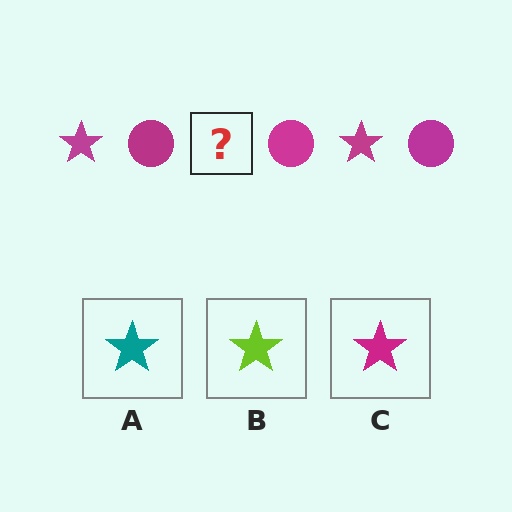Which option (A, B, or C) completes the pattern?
C.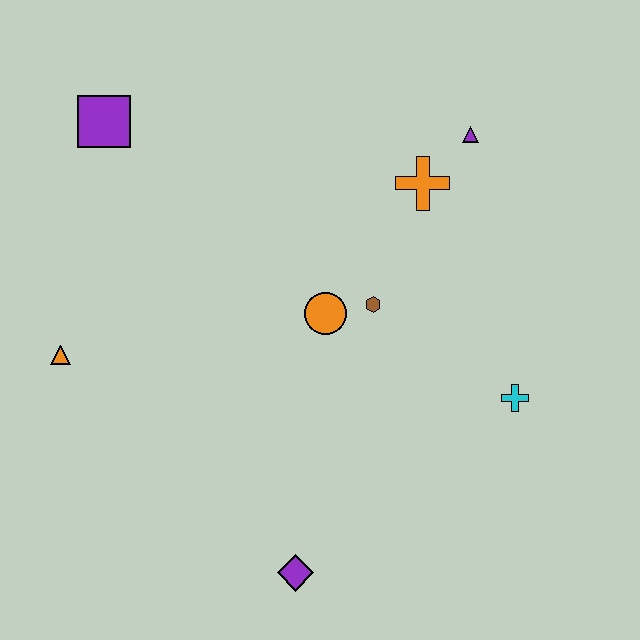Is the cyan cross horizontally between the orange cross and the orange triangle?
No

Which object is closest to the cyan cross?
The brown hexagon is closest to the cyan cross.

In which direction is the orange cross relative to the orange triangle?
The orange cross is to the right of the orange triangle.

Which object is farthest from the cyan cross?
The purple square is farthest from the cyan cross.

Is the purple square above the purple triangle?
Yes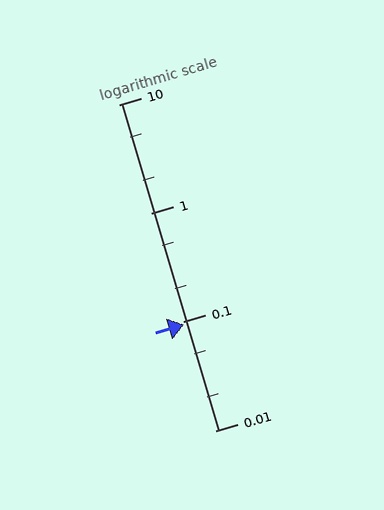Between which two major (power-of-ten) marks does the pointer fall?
The pointer is between 0.01 and 0.1.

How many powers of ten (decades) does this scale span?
The scale spans 3 decades, from 0.01 to 10.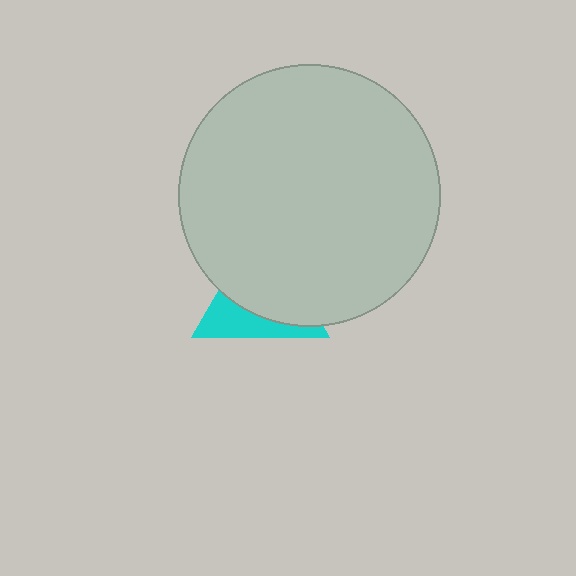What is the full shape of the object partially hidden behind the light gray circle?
The partially hidden object is a cyan triangle.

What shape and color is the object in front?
The object in front is a light gray circle.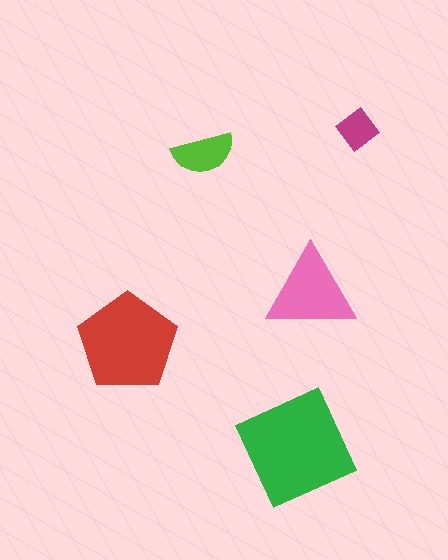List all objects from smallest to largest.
The magenta diamond, the lime semicircle, the pink triangle, the red pentagon, the green square.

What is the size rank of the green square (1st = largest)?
1st.